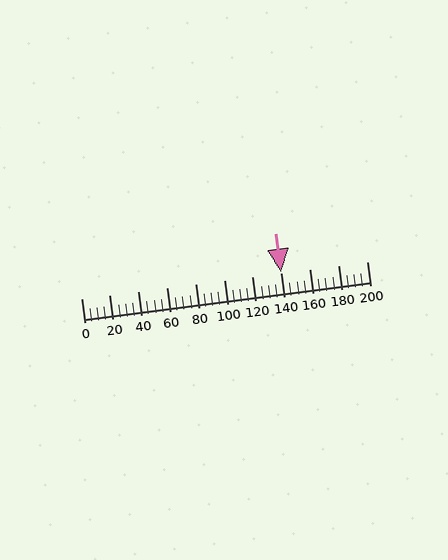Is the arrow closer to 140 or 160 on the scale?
The arrow is closer to 140.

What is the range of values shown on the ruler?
The ruler shows values from 0 to 200.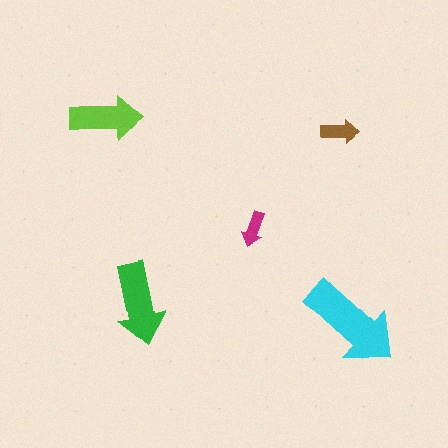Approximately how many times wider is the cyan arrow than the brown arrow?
About 2.5 times wider.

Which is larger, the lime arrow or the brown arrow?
The lime one.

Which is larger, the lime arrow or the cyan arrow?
The cyan one.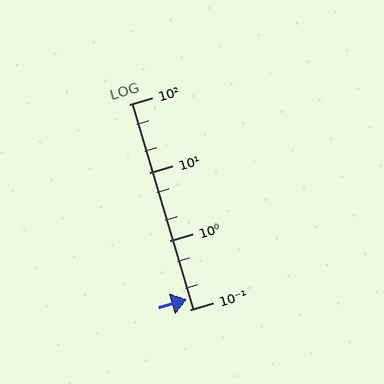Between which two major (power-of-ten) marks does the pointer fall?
The pointer is between 0.1 and 1.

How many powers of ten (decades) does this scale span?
The scale spans 3 decades, from 0.1 to 100.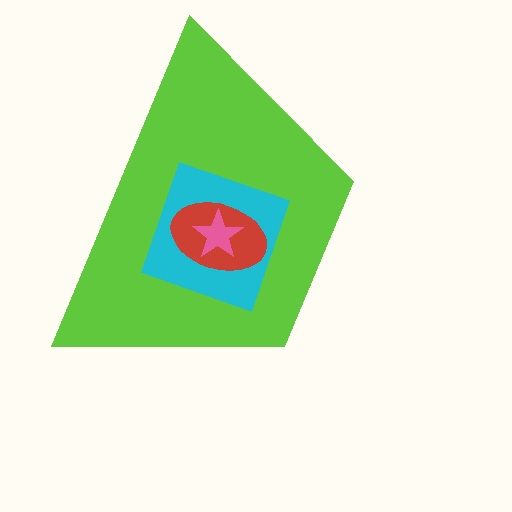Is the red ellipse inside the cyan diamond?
Yes.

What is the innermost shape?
The pink star.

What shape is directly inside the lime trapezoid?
The cyan diamond.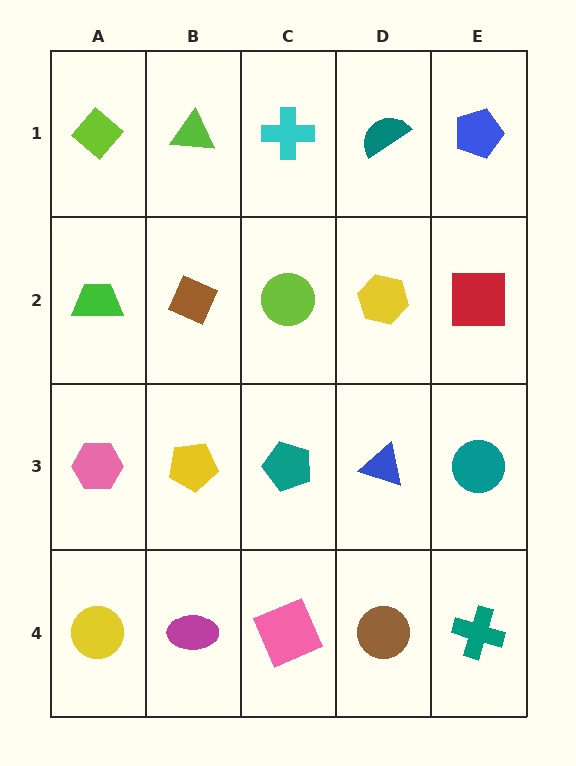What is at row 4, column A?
A yellow circle.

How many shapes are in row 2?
5 shapes.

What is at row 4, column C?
A pink square.